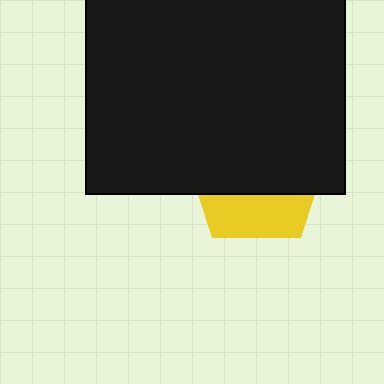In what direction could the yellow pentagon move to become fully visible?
The yellow pentagon could move down. That would shift it out from behind the black rectangle entirely.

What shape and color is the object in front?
The object in front is a black rectangle.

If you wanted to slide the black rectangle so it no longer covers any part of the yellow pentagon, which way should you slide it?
Slide it up — that is the most direct way to separate the two shapes.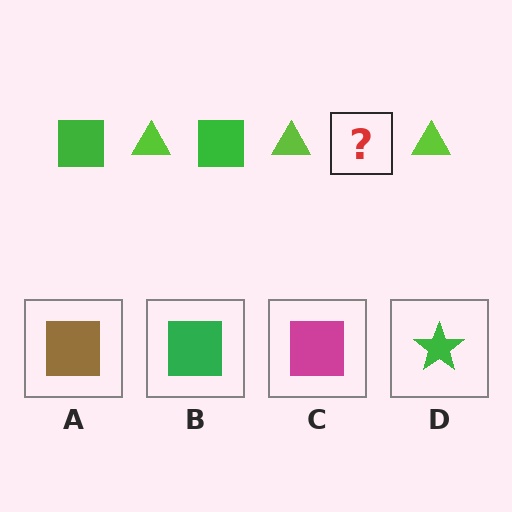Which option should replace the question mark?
Option B.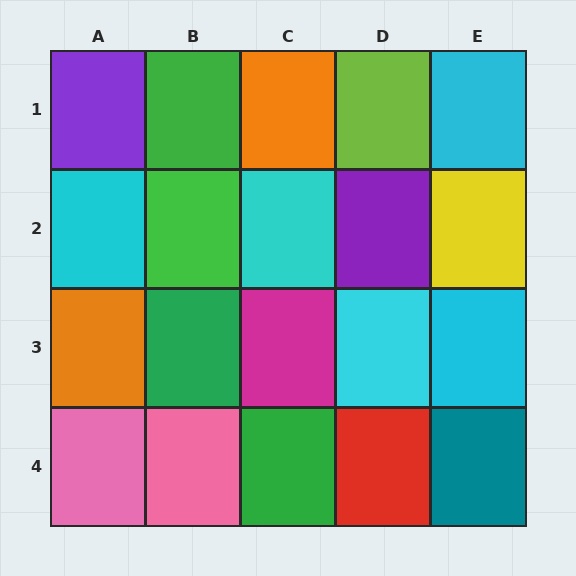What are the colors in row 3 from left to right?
Orange, green, magenta, cyan, cyan.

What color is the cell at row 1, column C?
Orange.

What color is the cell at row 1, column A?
Purple.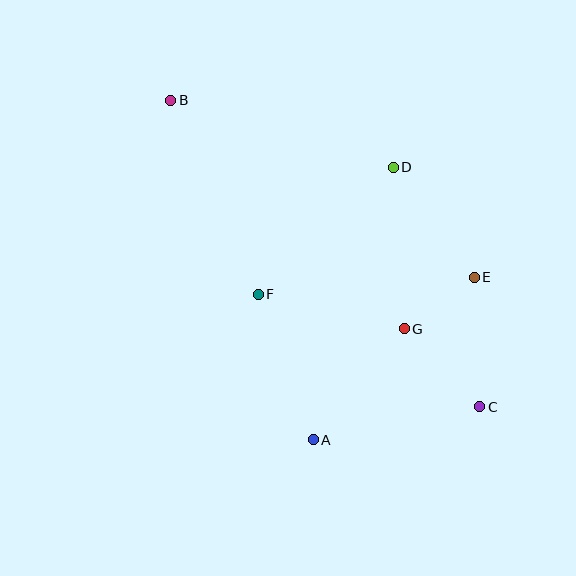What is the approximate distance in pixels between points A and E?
The distance between A and E is approximately 229 pixels.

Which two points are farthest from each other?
Points B and C are farthest from each other.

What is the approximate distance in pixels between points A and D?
The distance between A and D is approximately 284 pixels.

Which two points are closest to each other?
Points E and G are closest to each other.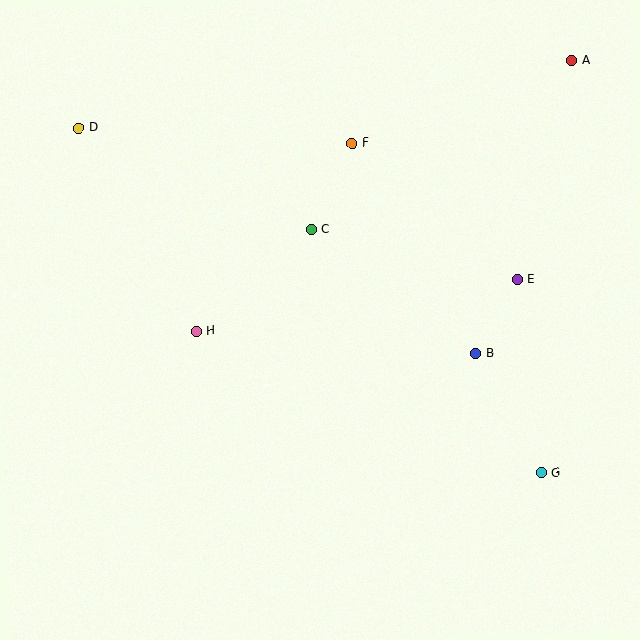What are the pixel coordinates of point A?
Point A is at (571, 61).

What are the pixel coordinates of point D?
Point D is at (78, 128).